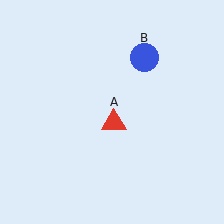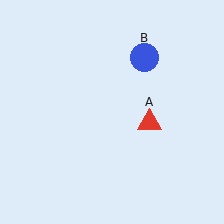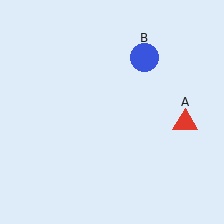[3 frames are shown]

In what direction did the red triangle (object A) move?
The red triangle (object A) moved right.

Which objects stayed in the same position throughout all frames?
Blue circle (object B) remained stationary.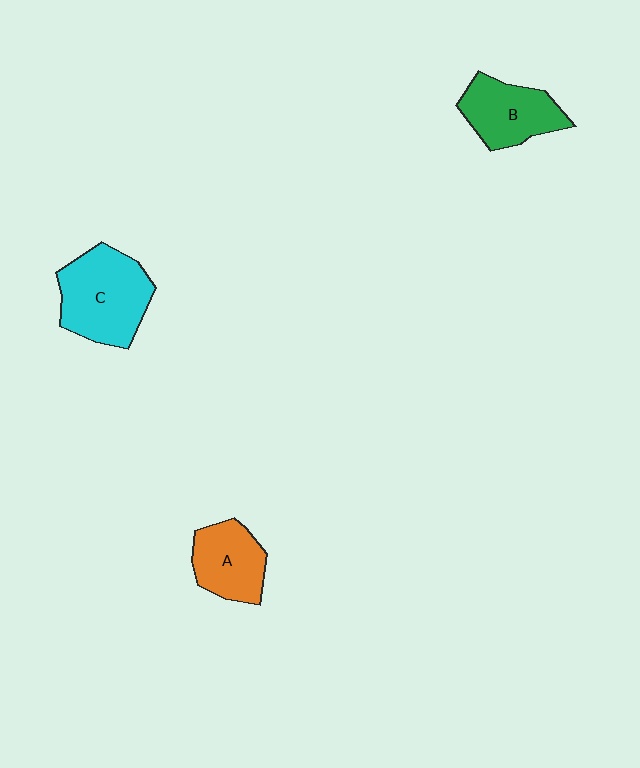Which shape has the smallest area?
Shape A (orange).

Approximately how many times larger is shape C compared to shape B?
Approximately 1.3 times.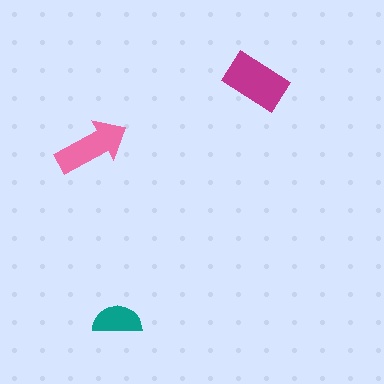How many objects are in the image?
There are 3 objects in the image.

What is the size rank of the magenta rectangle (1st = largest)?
1st.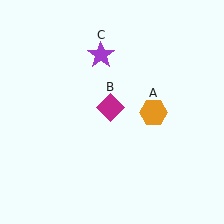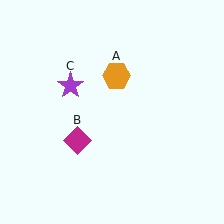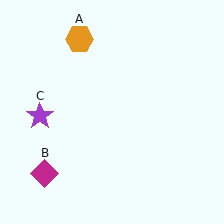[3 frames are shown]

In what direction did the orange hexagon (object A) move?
The orange hexagon (object A) moved up and to the left.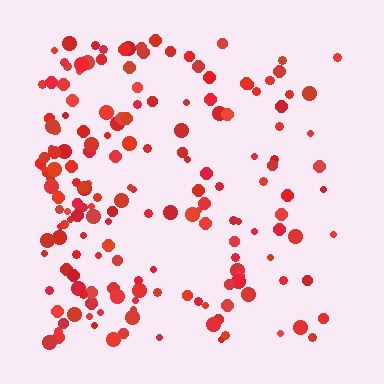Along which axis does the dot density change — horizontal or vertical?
Horizontal.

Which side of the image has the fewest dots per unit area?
The right.